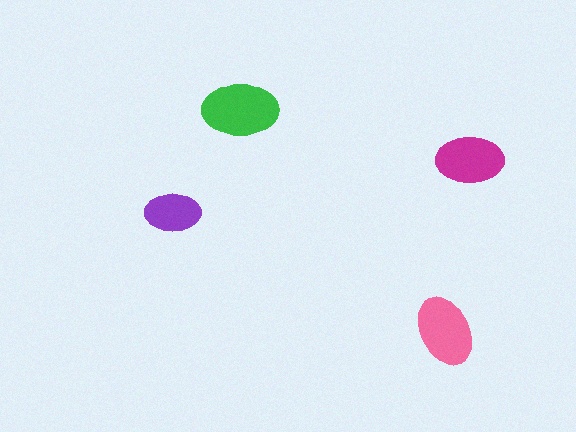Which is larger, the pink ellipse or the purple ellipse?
The pink one.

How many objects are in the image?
There are 4 objects in the image.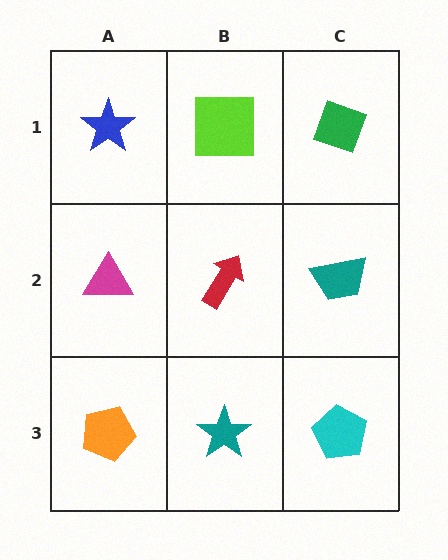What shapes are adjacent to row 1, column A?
A magenta triangle (row 2, column A), a lime square (row 1, column B).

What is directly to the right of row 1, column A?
A lime square.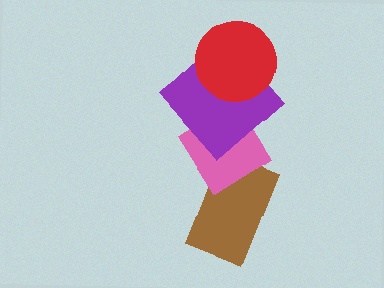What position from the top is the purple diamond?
The purple diamond is 2nd from the top.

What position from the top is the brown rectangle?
The brown rectangle is 4th from the top.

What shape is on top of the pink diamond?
The purple diamond is on top of the pink diamond.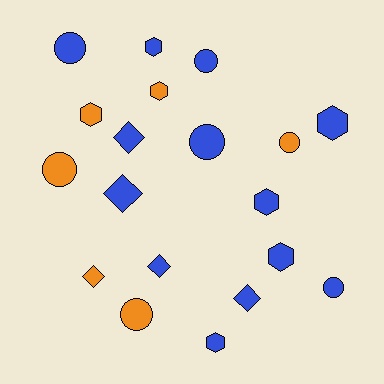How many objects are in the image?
There are 19 objects.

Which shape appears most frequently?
Hexagon, with 7 objects.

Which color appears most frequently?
Blue, with 13 objects.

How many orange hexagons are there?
There are 2 orange hexagons.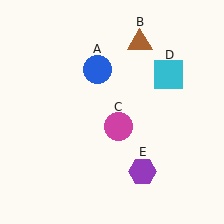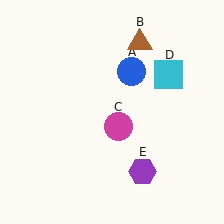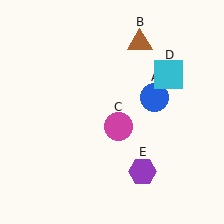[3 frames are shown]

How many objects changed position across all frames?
1 object changed position: blue circle (object A).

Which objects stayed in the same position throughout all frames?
Brown triangle (object B) and magenta circle (object C) and cyan square (object D) and purple hexagon (object E) remained stationary.